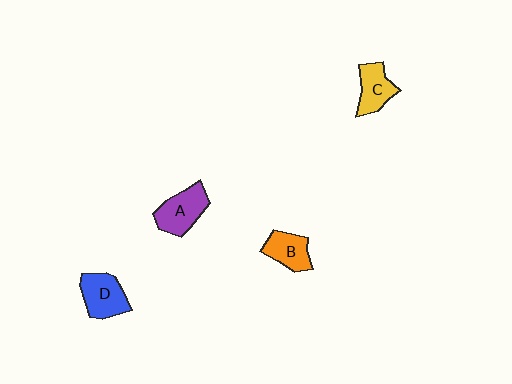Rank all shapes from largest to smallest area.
From largest to smallest: A (purple), D (blue), C (yellow), B (orange).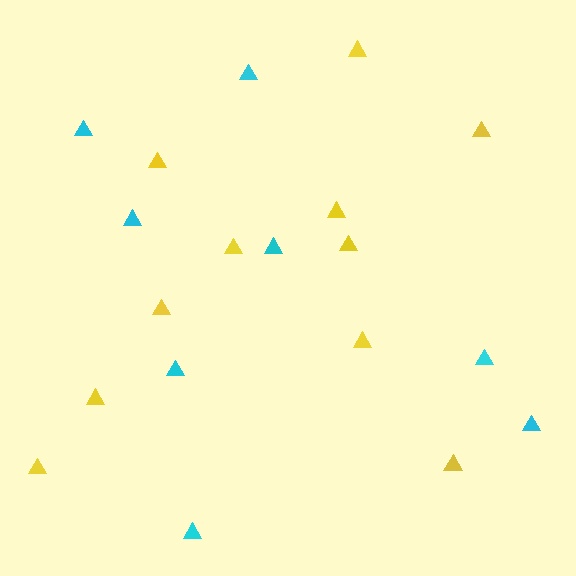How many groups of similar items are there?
There are 2 groups: one group of yellow triangles (11) and one group of cyan triangles (8).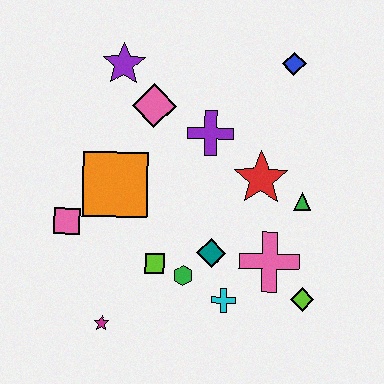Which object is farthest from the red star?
The magenta star is farthest from the red star.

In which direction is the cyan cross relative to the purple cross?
The cyan cross is below the purple cross.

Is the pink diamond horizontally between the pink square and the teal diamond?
Yes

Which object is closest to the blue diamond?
The purple cross is closest to the blue diamond.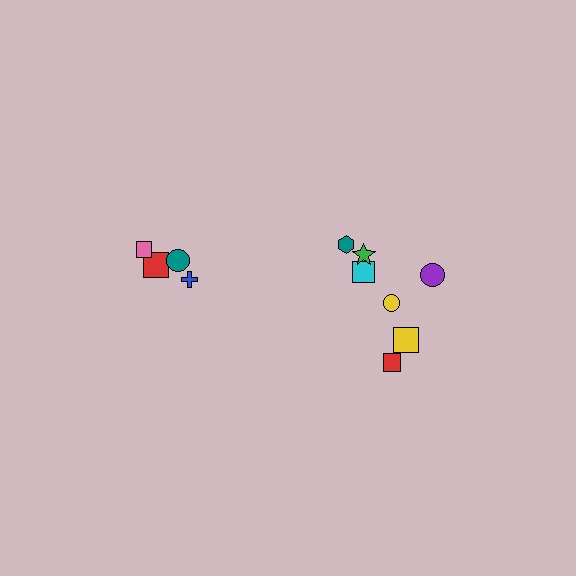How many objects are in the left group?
There are 4 objects.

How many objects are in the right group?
There are 7 objects.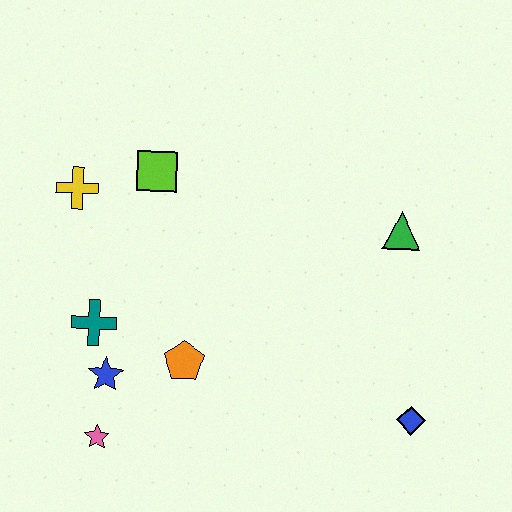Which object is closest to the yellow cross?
The lime square is closest to the yellow cross.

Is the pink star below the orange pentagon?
Yes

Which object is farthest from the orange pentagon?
The green triangle is farthest from the orange pentagon.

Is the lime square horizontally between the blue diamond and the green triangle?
No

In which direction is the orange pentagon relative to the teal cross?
The orange pentagon is to the right of the teal cross.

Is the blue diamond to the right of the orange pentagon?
Yes